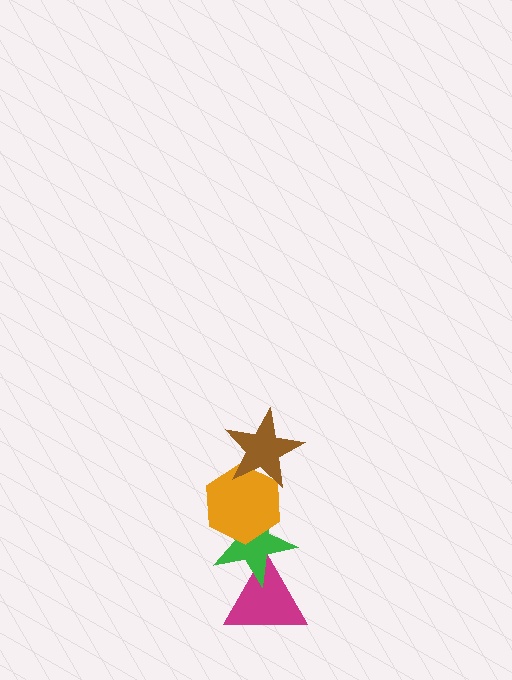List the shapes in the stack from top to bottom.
From top to bottom: the brown star, the orange hexagon, the green star, the magenta triangle.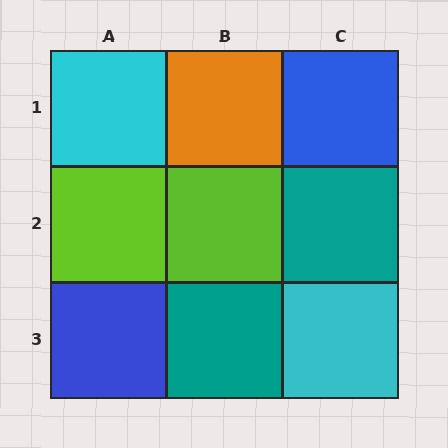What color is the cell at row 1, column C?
Blue.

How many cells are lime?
2 cells are lime.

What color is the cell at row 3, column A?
Blue.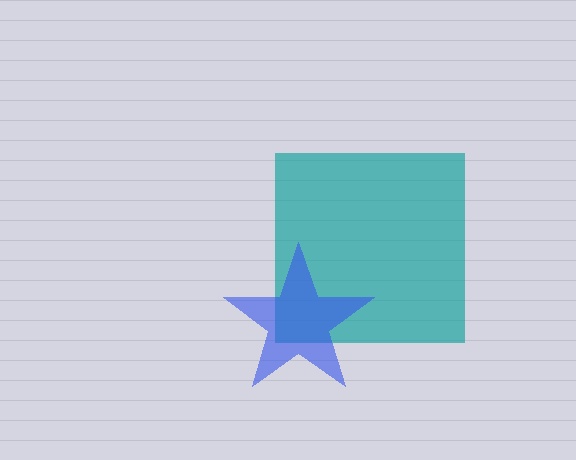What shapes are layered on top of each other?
The layered shapes are: a teal square, a blue star.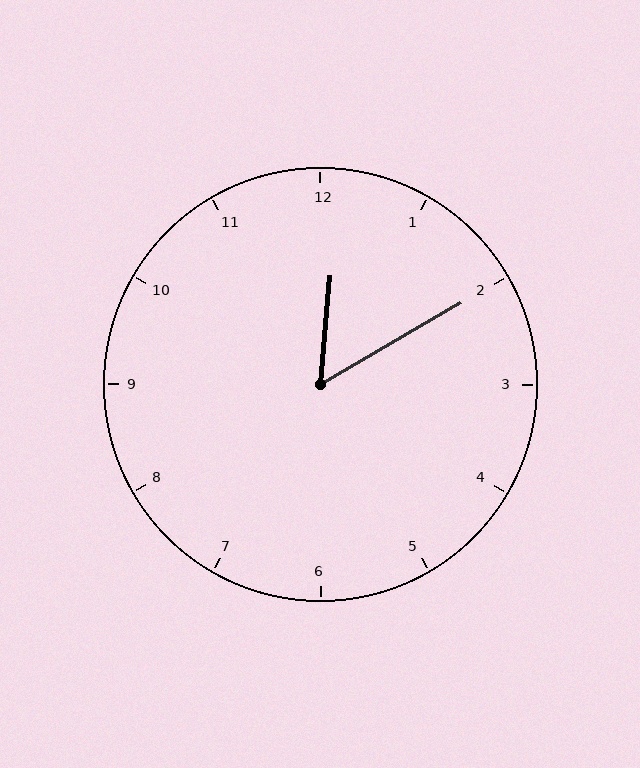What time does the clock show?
12:10.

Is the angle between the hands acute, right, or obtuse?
It is acute.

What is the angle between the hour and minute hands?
Approximately 55 degrees.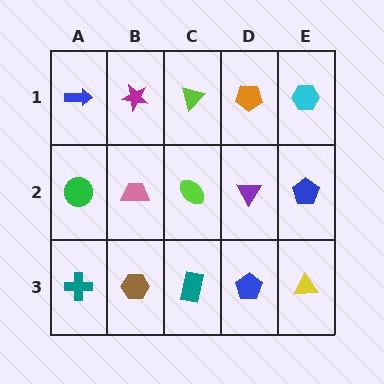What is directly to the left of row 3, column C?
A brown hexagon.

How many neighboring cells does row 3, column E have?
2.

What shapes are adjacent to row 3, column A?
A green circle (row 2, column A), a brown hexagon (row 3, column B).